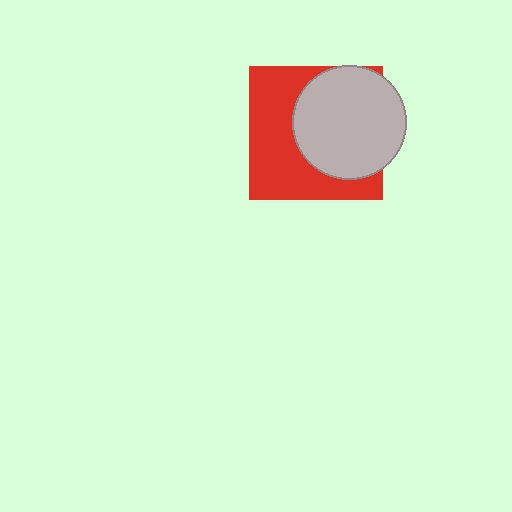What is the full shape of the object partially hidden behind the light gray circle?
The partially hidden object is a red square.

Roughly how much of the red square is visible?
About half of it is visible (roughly 51%).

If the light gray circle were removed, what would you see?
You would see the complete red square.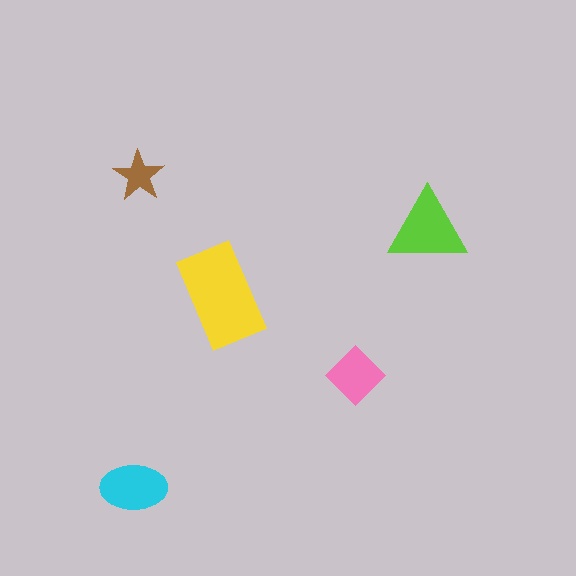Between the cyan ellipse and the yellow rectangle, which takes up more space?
The yellow rectangle.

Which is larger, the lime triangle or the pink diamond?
The lime triangle.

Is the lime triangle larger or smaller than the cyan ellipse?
Larger.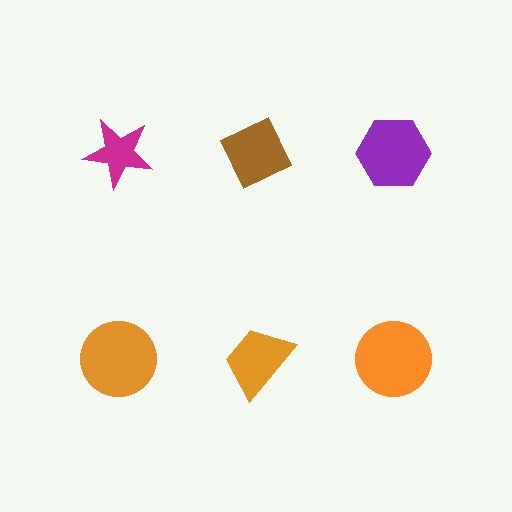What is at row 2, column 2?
An orange trapezoid.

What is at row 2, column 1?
An orange circle.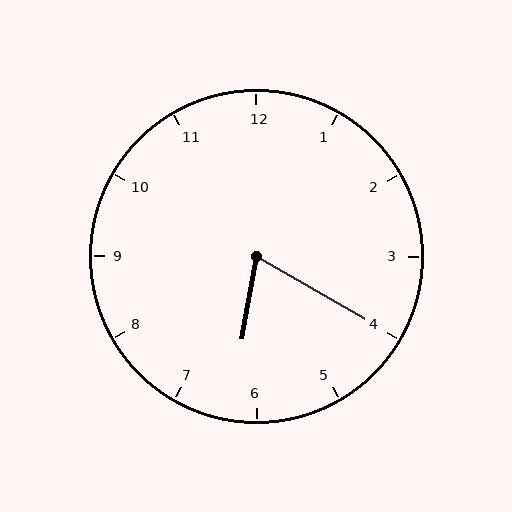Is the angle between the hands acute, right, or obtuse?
It is acute.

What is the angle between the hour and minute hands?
Approximately 70 degrees.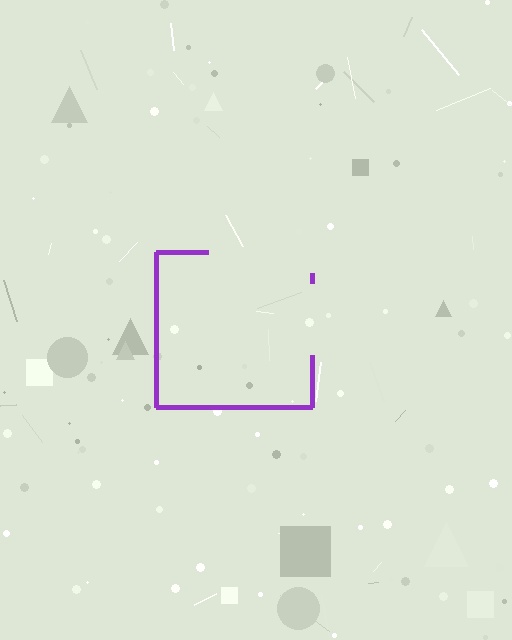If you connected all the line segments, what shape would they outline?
They would outline a square.